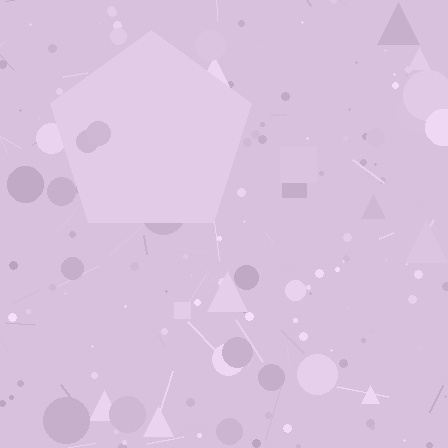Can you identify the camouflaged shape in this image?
The camouflaged shape is a pentagon.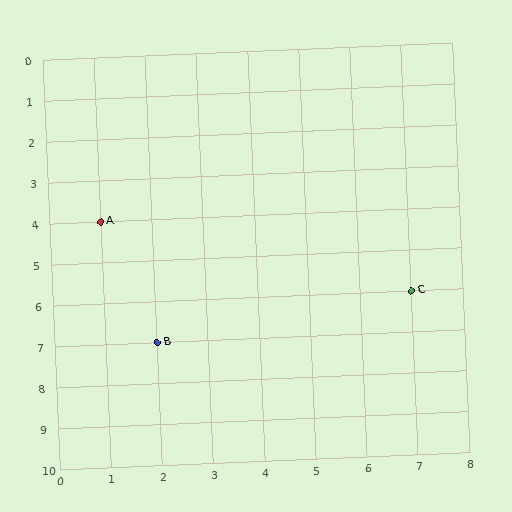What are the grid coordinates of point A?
Point A is at grid coordinates (1, 4).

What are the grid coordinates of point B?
Point B is at grid coordinates (2, 7).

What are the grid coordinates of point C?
Point C is at grid coordinates (7, 6).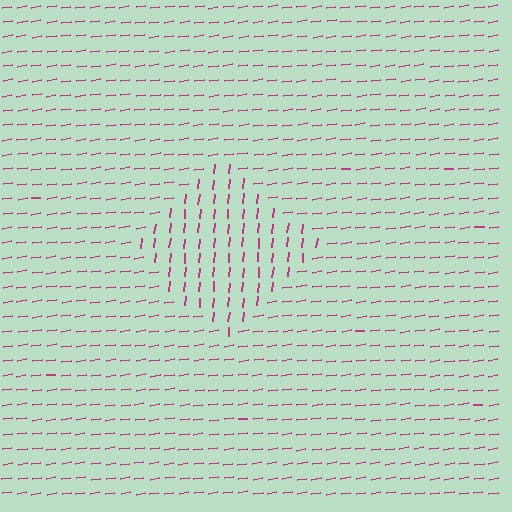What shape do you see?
I see a diamond.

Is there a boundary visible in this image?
Yes, there is a texture boundary formed by a change in line orientation.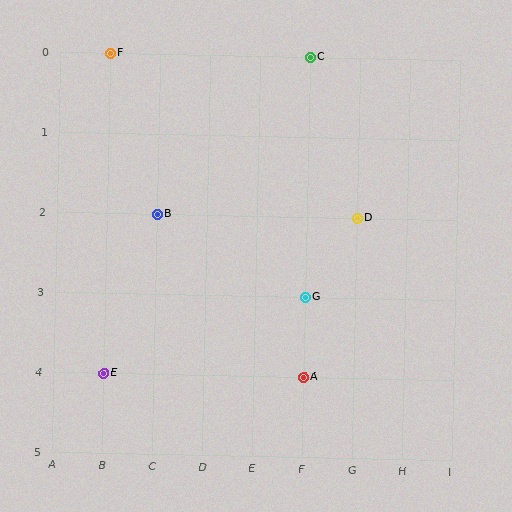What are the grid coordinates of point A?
Point A is at grid coordinates (F, 4).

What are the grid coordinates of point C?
Point C is at grid coordinates (F, 0).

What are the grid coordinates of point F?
Point F is at grid coordinates (B, 0).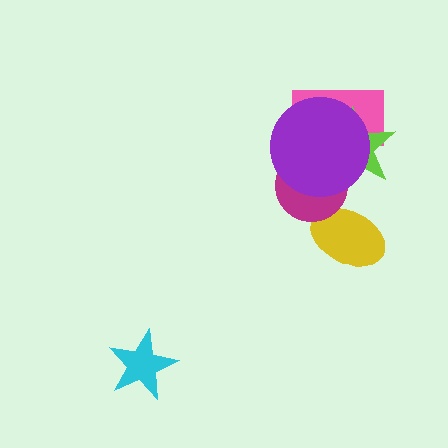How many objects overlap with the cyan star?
0 objects overlap with the cyan star.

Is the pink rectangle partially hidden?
Yes, it is partially covered by another shape.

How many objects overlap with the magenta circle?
4 objects overlap with the magenta circle.